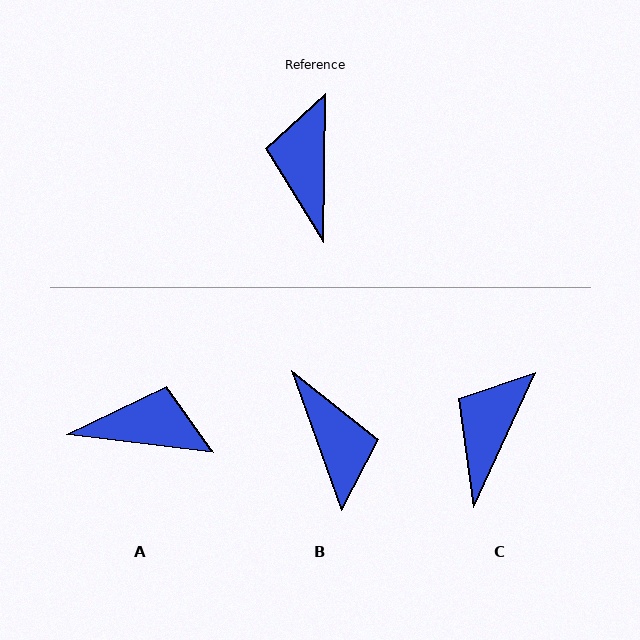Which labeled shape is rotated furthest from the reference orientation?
B, about 160 degrees away.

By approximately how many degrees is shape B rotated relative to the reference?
Approximately 160 degrees clockwise.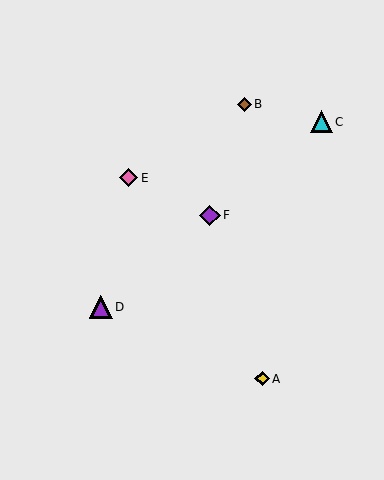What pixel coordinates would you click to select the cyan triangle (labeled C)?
Click at (321, 122) to select the cyan triangle C.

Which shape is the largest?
The purple triangle (labeled D) is the largest.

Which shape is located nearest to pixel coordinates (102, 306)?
The purple triangle (labeled D) at (101, 307) is nearest to that location.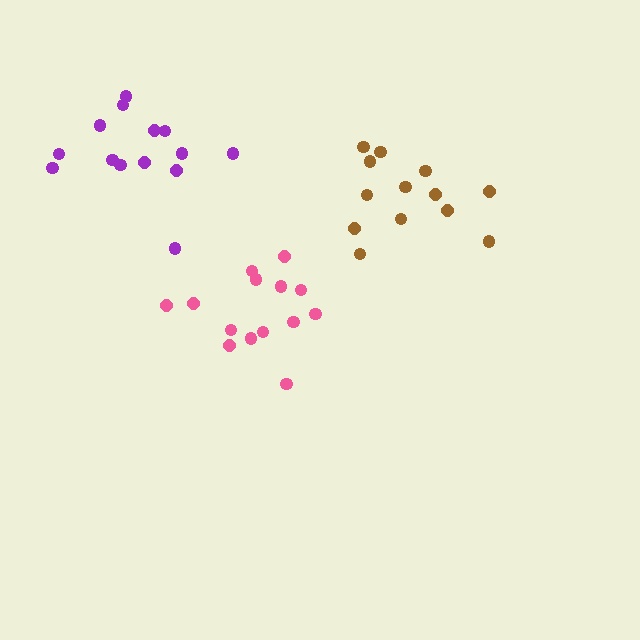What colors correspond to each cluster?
The clusters are colored: purple, brown, pink.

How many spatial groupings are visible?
There are 3 spatial groupings.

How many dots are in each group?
Group 1: 14 dots, Group 2: 13 dots, Group 3: 14 dots (41 total).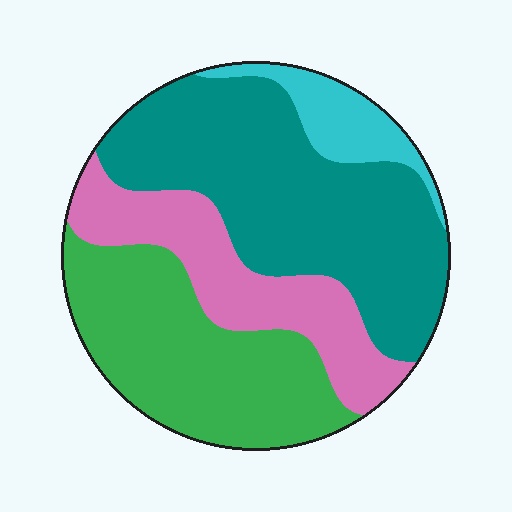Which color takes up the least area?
Cyan, at roughly 10%.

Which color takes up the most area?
Teal, at roughly 40%.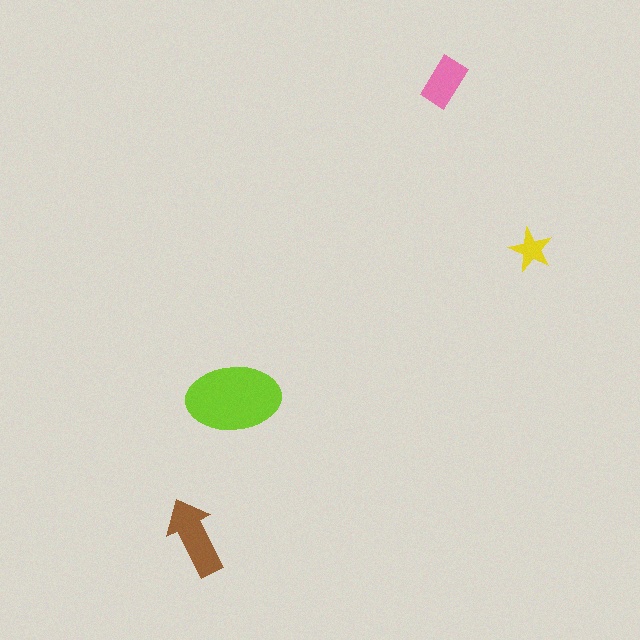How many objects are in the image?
There are 4 objects in the image.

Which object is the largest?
The lime ellipse.